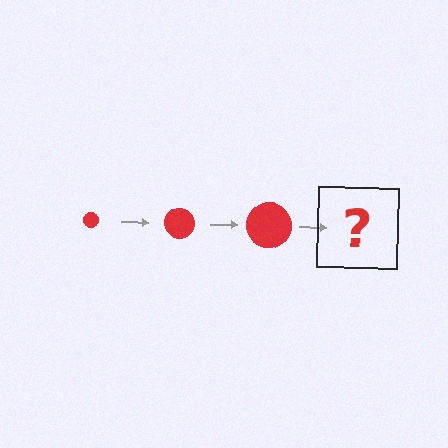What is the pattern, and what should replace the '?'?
The pattern is that the circle gets progressively larger each step. The '?' should be a red circle, larger than the previous one.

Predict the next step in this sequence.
The next step is a red circle, larger than the previous one.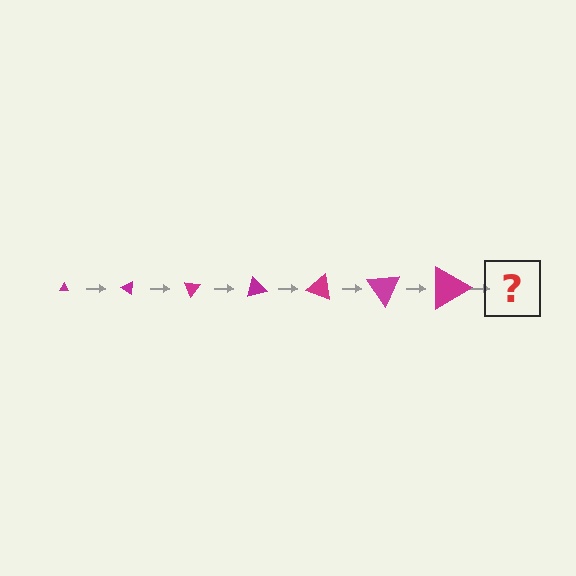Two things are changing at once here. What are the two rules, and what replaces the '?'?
The two rules are that the triangle grows larger each step and it rotates 35 degrees each step. The '?' should be a triangle, larger than the previous one and rotated 245 degrees from the start.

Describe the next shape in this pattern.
It should be a triangle, larger than the previous one and rotated 245 degrees from the start.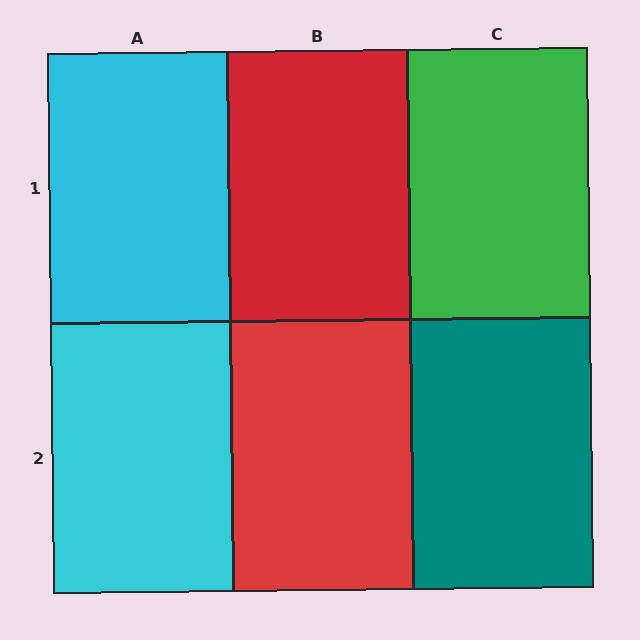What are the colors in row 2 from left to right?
Cyan, red, teal.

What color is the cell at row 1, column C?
Green.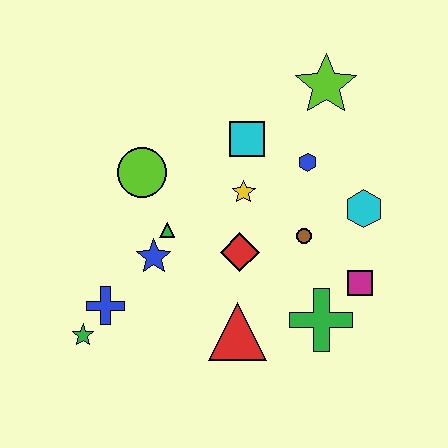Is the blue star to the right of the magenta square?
No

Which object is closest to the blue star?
The green triangle is closest to the blue star.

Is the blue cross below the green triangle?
Yes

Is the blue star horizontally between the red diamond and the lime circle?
Yes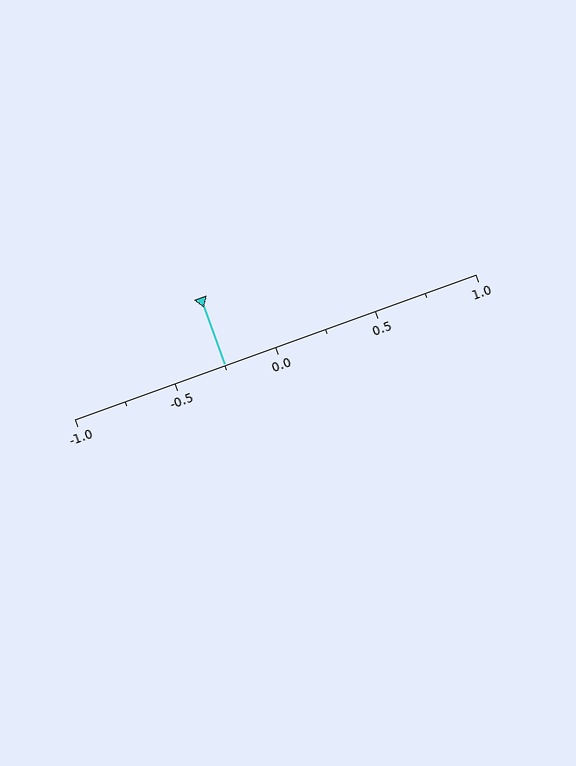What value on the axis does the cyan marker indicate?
The marker indicates approximately -0.25.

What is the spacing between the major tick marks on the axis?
The major ticks are spaced 0.5 apart.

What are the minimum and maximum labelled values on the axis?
The axis runs from -1.0 to 1.0.